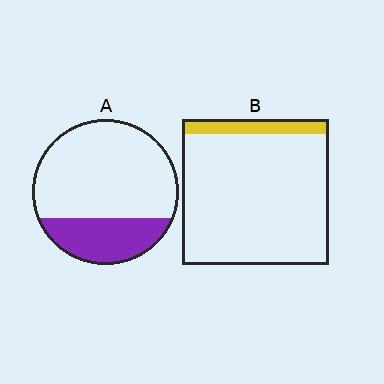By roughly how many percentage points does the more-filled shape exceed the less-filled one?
By roughly 20 percentage points (A over B).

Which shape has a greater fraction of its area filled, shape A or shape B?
Shape A.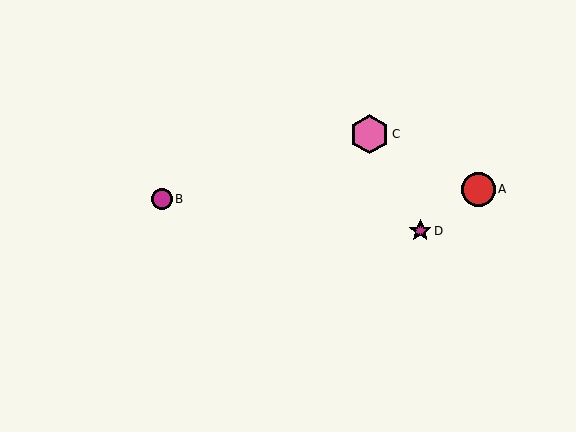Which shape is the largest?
The pink hexagon (labeled C) is the largest.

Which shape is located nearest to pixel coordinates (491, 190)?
The red circle (labeled A) at (478, 189) is nearest to that location.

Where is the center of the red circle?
The center of the red circle is at (478, 189).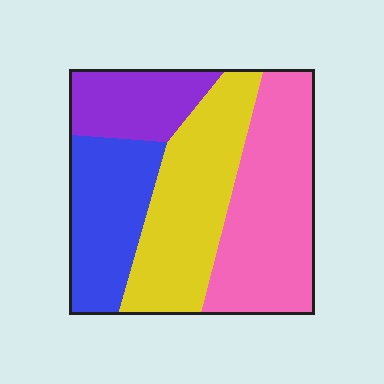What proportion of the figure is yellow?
Yellow covers 30% of the figure.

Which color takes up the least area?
Purple, at roughly 15%.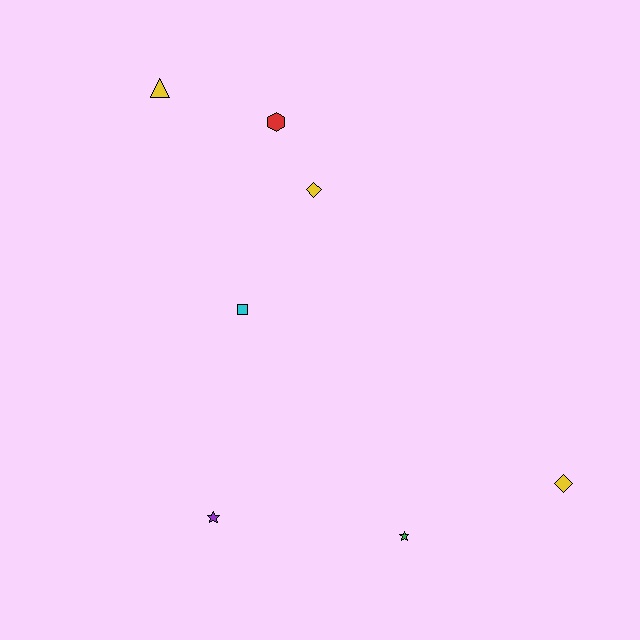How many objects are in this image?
There are 7 objects.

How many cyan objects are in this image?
There is 1 cyan object.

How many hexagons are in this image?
There is 1 hexagon.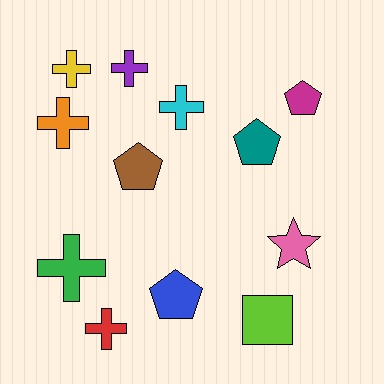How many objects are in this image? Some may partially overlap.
There are 12 objects.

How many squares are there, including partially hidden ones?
There is 1 square.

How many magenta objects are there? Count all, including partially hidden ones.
There is 1 magenta object.